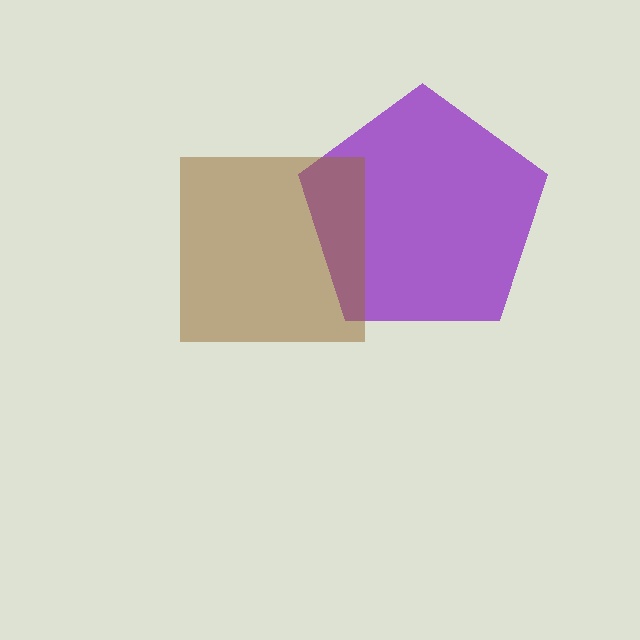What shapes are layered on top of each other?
The layered shapes are: a purple pentagon, a brown square.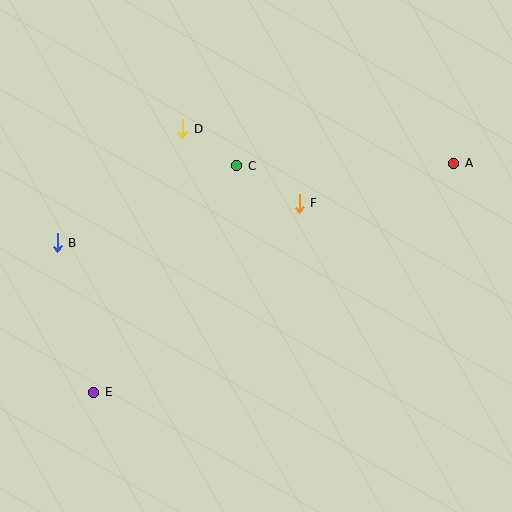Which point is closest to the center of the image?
Point F at (299, 203) is closest to the center.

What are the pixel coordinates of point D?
Point D is at (183, 129).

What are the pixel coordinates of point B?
Point B is at (57, 243).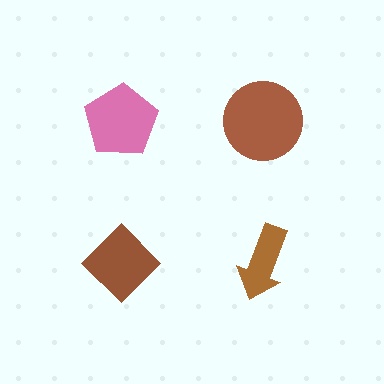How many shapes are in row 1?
2 shapes.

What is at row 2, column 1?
A brown diamond.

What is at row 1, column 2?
A brown circle.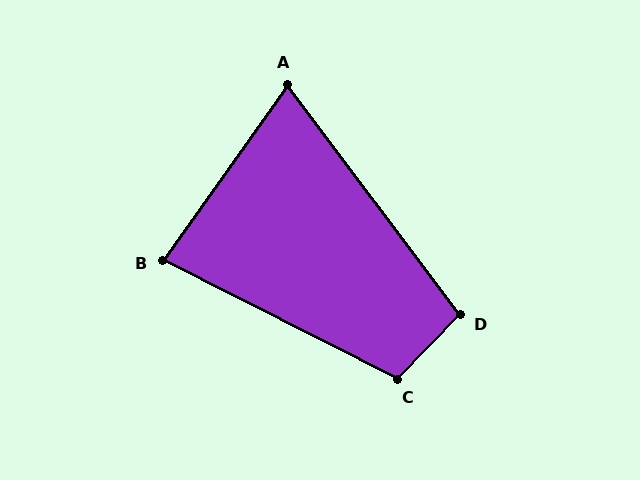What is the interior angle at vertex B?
Approximately 81 degrees (acute).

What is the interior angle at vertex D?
Approximately 99 degrees (obtuse).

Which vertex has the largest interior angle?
C, at approximately 108 degrees.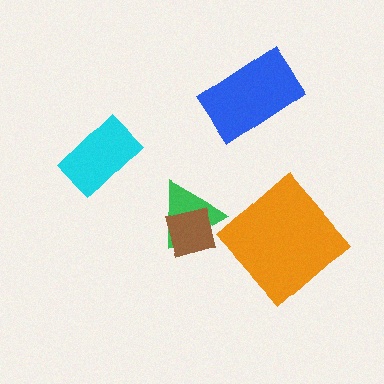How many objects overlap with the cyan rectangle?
0 objects overlap with the cyan rectangle.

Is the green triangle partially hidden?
Yes, it is partially covered by another shape.